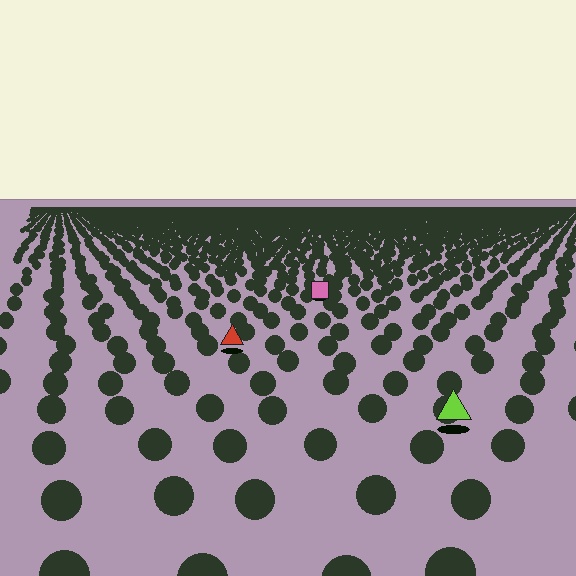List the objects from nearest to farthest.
From nearest to farthest: the lime triangle, the red triangle, the pink square.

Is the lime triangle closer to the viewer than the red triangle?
Yes. The lime triangle is closer — you can tell from the texture gradient: the ground texture is coarser near it.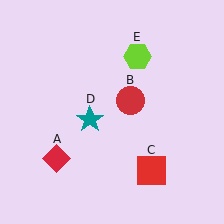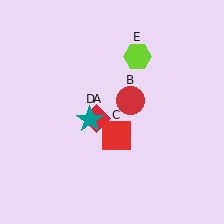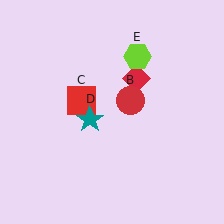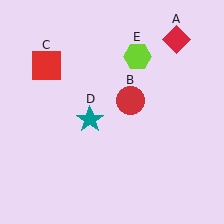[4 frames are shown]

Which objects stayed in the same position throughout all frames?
Red circle (object B) and teal star (object D) and lime hexagon (object E) remained stationary.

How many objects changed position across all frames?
2 objects changed position: red diamond (object A), red square (object C).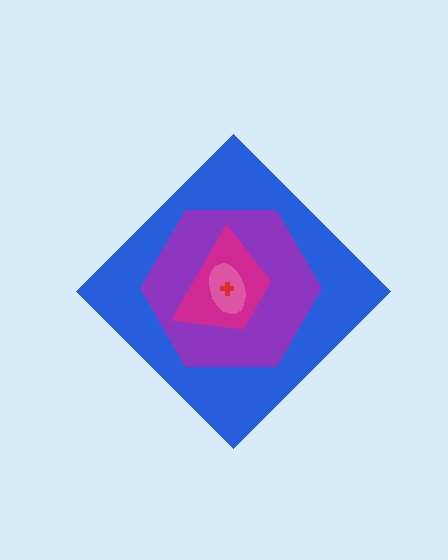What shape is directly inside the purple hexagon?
The magenta trapezoid.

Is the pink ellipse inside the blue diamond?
Yes.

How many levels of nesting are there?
5.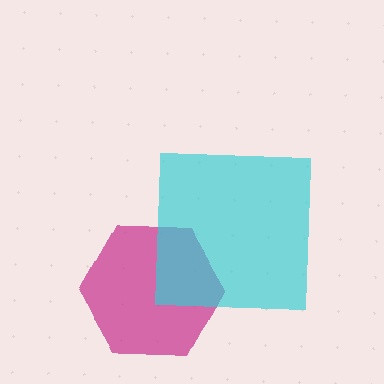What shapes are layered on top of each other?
The layered shapes are: a magenta hexagon, a cyan square.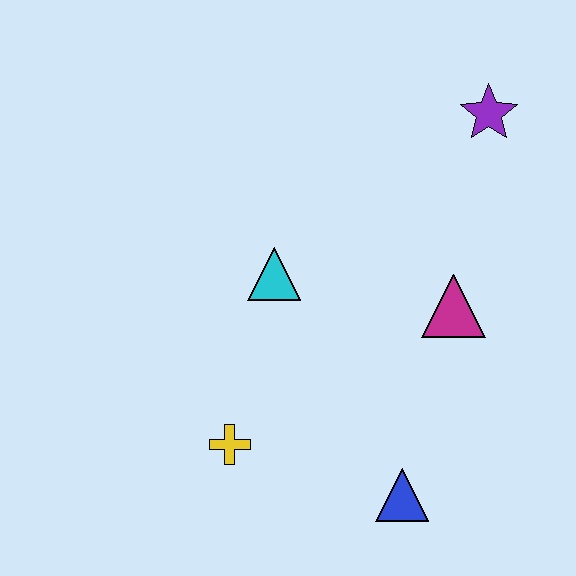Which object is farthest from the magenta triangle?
The yellow cross is farthest from the magenta triangle.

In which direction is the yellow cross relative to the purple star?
The yellow cross is below the purple star.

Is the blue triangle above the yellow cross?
No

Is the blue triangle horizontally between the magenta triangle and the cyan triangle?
Yes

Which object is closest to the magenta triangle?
The cyan triangle is closest to the magenta triangle.